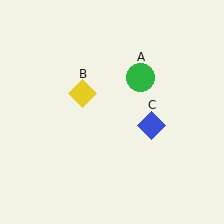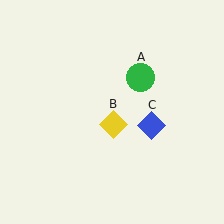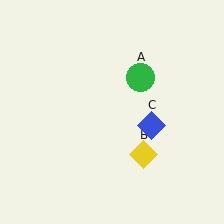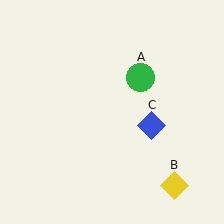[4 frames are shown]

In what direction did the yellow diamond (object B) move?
The yellow diamond (object B) moved down and to the right.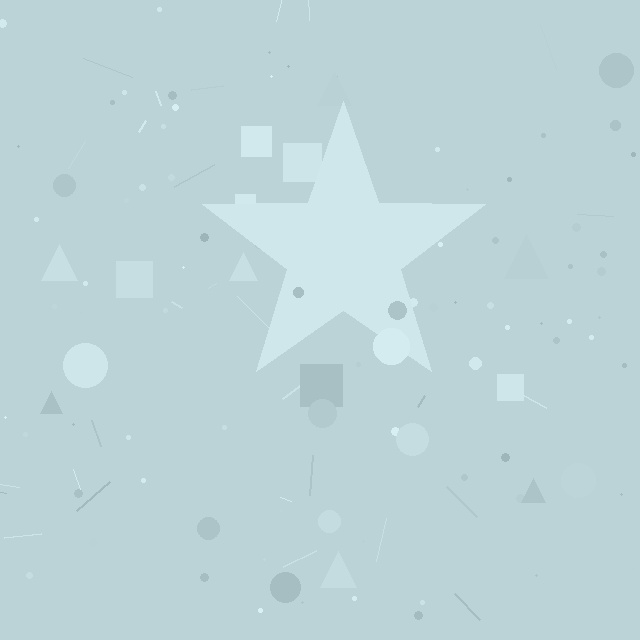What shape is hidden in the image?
A star is hidden in the image.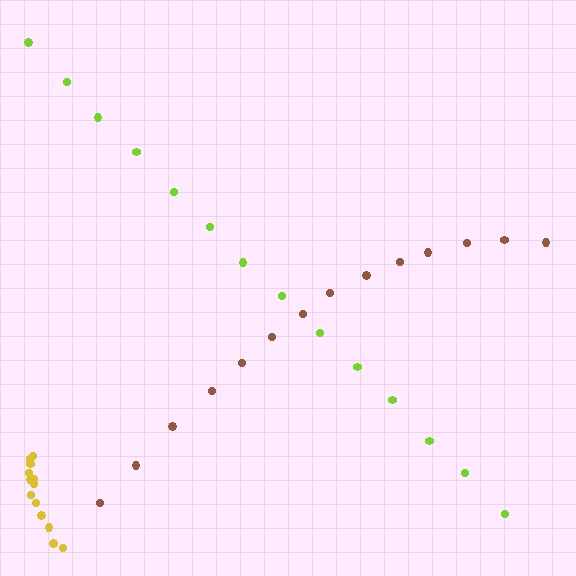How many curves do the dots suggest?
There are 3 distinct paths.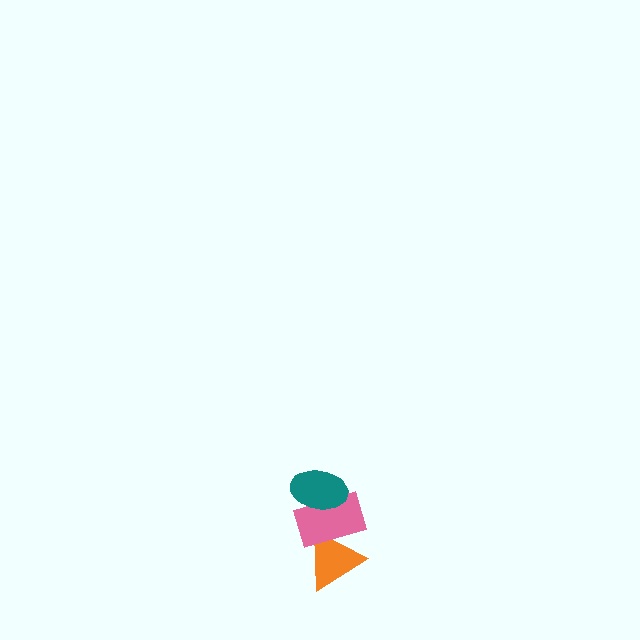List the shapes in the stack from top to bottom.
From top to bottom: the teal ellipse, the pink rectangle, the orange triangle.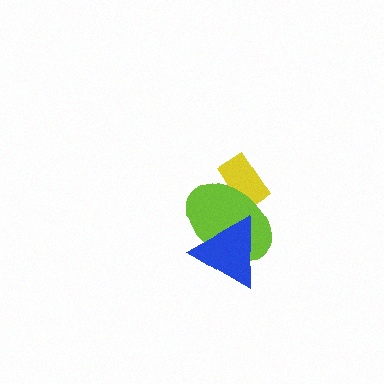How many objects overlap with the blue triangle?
1 object overlaps with the blue triangle.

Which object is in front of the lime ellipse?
The blue triangle is in front of the lime ellipse.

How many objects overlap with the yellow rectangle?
1 object overlaps with the yellow rectangle.